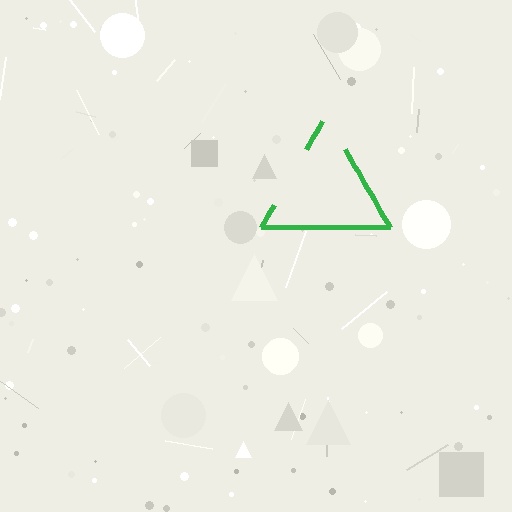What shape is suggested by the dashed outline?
The dashed outline suggests a triangle.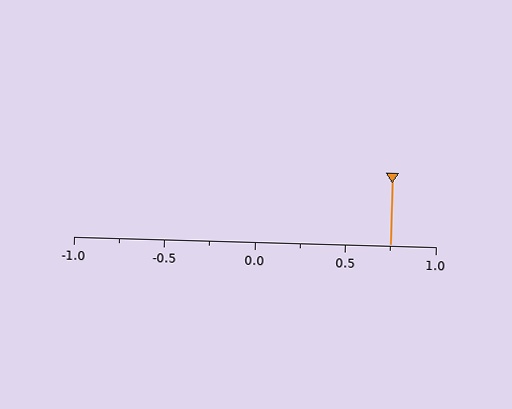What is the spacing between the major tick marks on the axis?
The major ticks are spaced 0.5 apart.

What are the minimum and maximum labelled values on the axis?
The axis runs from -1.0 to 1.0.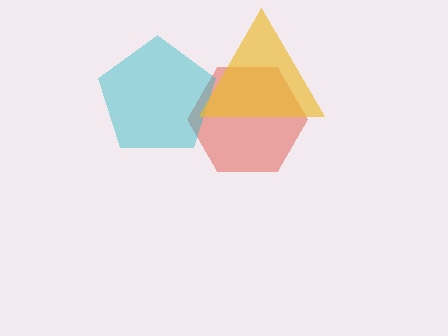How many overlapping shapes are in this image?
There are 3 overlapping shapes in the image.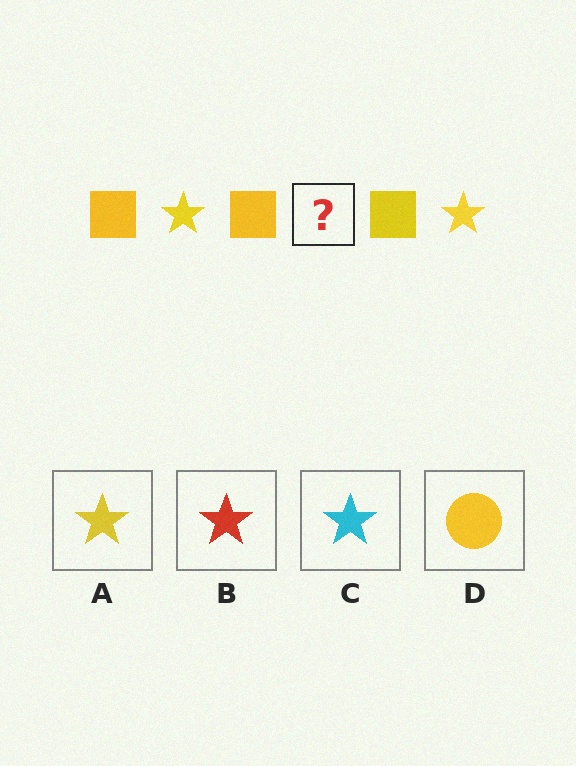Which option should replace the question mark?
Option A.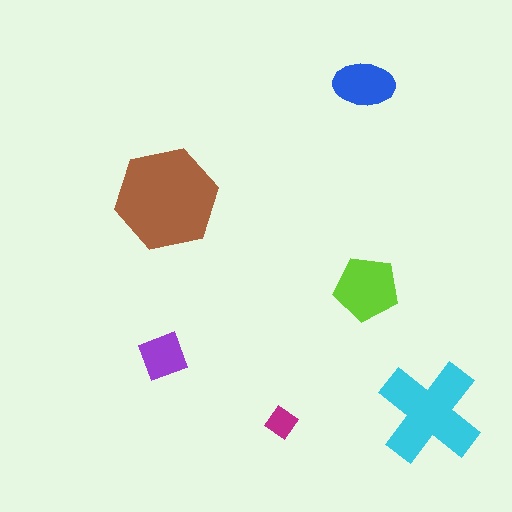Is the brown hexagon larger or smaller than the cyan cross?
Larger.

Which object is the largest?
The brown hexagon.